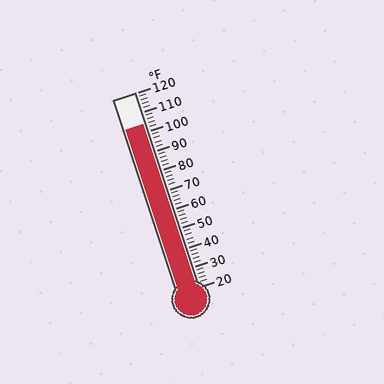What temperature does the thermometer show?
The thermometer shows approximately 104°F.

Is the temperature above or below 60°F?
The temperature is above 60°F.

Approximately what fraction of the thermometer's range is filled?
The thermometer is filled to approximately 85% of its range.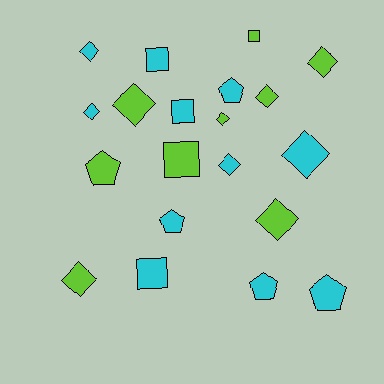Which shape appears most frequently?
Diamond, with 10 objects.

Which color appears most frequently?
Cyan, with 11 objects.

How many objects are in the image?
There are 20 objects.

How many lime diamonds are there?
There are 6 lime diamonds.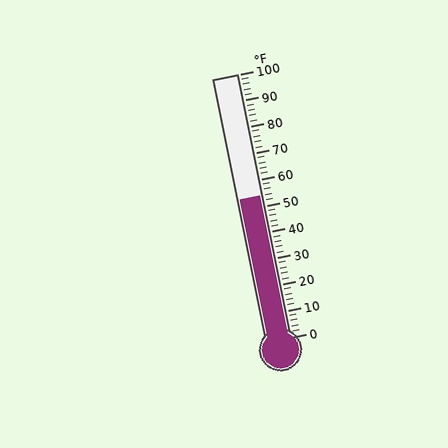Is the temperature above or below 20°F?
The temperature is above 20°F.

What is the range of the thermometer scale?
The thermometer scale ranges from 0°F to 100°F.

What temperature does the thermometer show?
The thermometer shows approximately 54°F.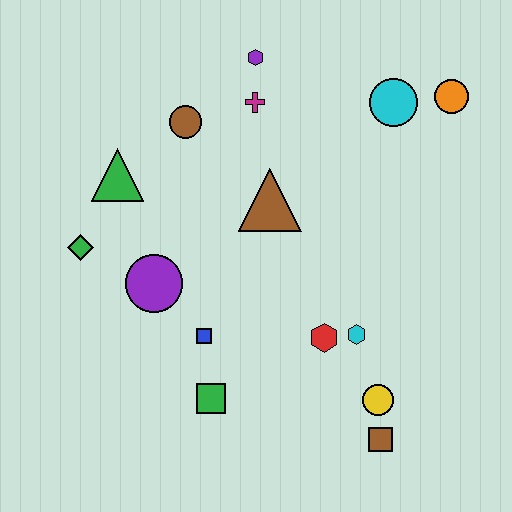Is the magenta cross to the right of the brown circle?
Yes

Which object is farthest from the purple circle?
The orange circle is farthest from the purple circle.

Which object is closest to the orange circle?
The cyan circle is closest to the orange circle.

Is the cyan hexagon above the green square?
Yes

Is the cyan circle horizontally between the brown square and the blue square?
No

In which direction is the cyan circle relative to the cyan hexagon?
The cyan circle is above the cyan hexagon.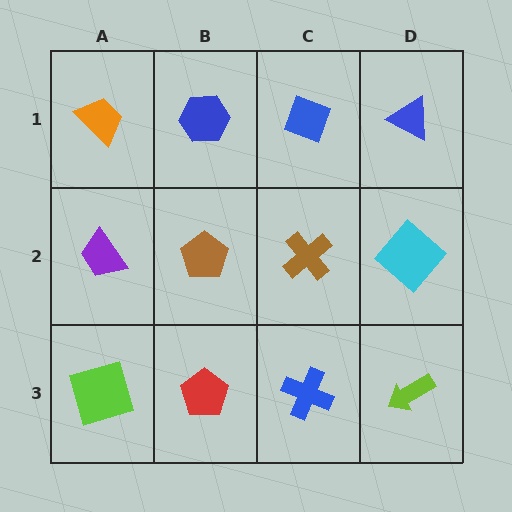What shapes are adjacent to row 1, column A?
A purple trapezoid (row 2, column A), a blue hexagon (row 1, column B).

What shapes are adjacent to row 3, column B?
A brown pentagon (row 2, column B), a lime square (row 3, column A), a blue cross (row 3, column C).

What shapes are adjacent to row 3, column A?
A purple trapezoid (row 2, column A), a red pentagon (row 3, column B).